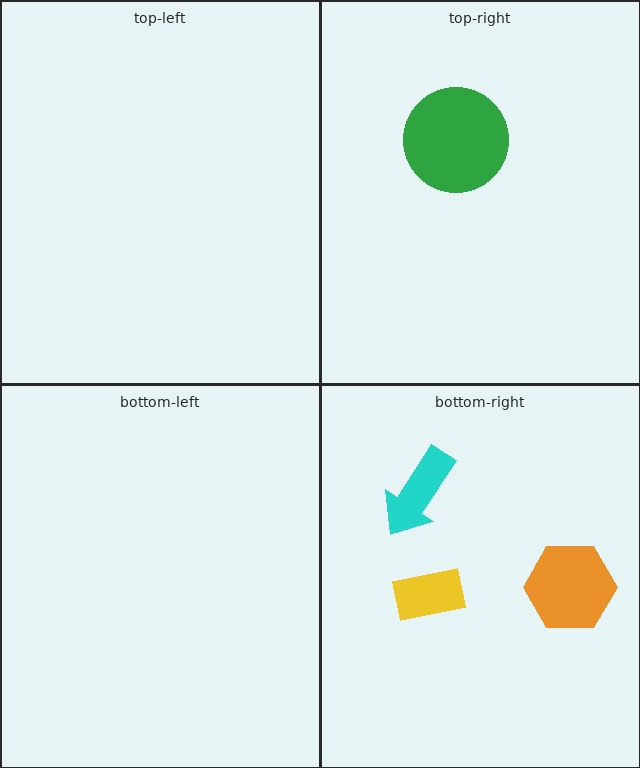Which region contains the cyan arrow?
The bottom-right region.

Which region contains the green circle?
The top-right region.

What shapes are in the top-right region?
The green circle.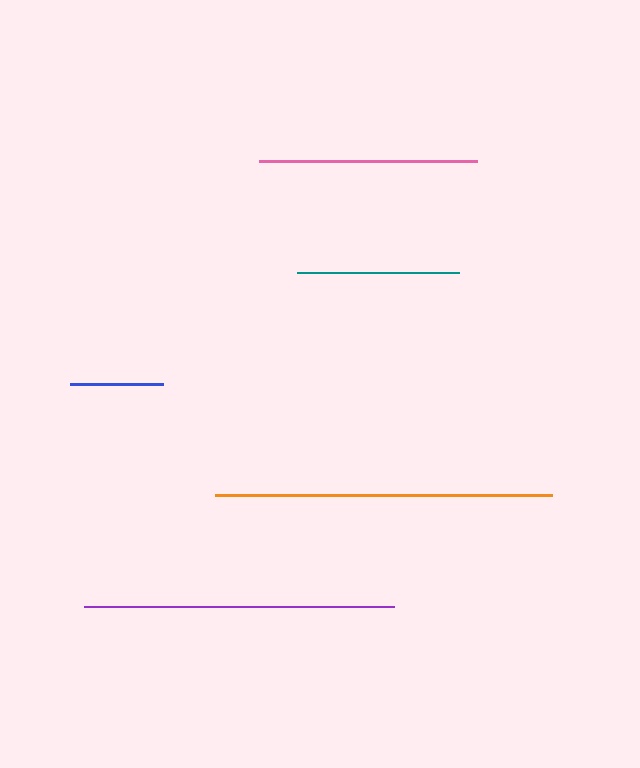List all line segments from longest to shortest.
From longest to shortest: orange, purple, pink, teal, blue.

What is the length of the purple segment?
The purple segment is approximately 311 pixels long.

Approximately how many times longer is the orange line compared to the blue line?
The orange line is approximately 3.6 times the length of the blue line.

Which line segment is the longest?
The orange line is the longest at approximately 337 pixels.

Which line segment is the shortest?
The blue line is the shortest at approximately 93 pixels.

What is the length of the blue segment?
The blue segment is approximately 93 pixels long.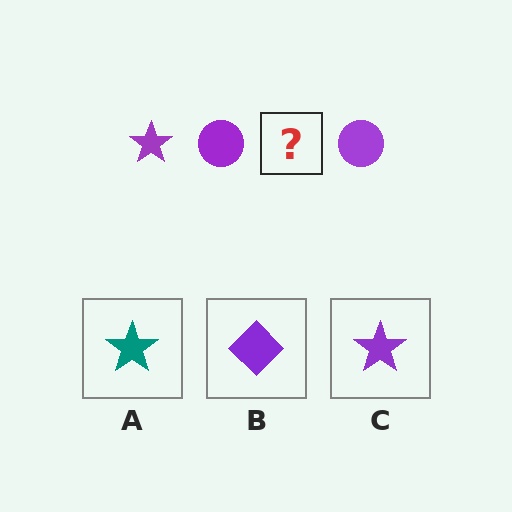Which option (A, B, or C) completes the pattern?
C.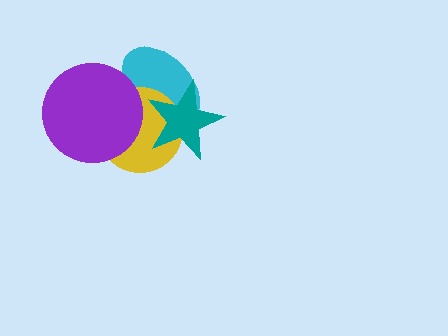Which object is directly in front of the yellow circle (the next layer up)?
The teal star is directly in front of the yellow circle.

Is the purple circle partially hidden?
No, no other shape covers it.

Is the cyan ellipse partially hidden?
Yes, it is partially covered by another shape.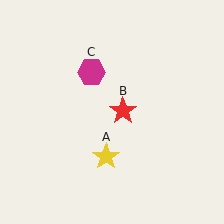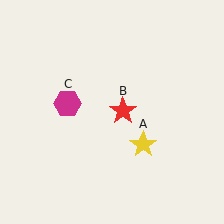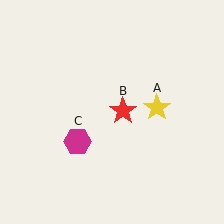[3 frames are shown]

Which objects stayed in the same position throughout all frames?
Red star (object B) remained stationary.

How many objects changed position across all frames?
2 objects changed position: yellow star (object A), magenta hexagon (object C).